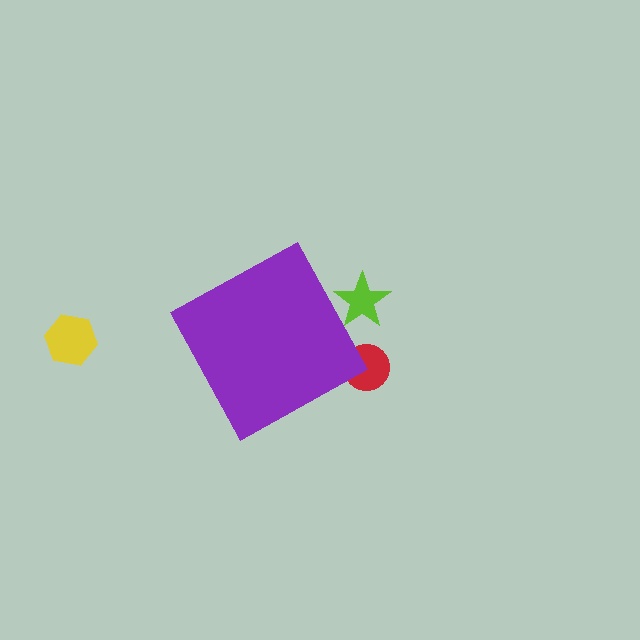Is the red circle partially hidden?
Yes, the red circle is partially hidden behind the purple diamond.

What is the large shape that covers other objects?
A purple diamond.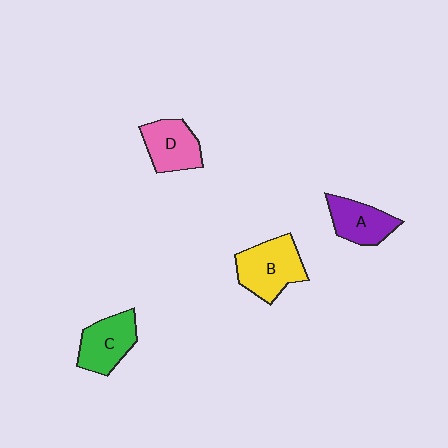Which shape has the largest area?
Shape B (yellow).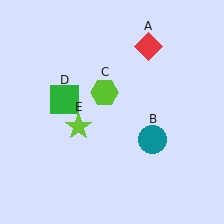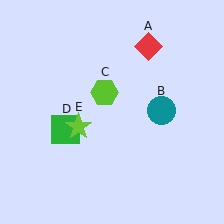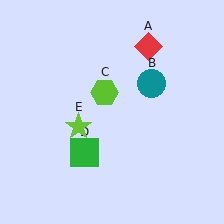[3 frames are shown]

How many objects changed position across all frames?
2 objects changed position: teal circle (object B), green square (object D).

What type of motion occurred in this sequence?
The teal circle (object B), green square (object D) rotated counterclockwise around the center of the scene.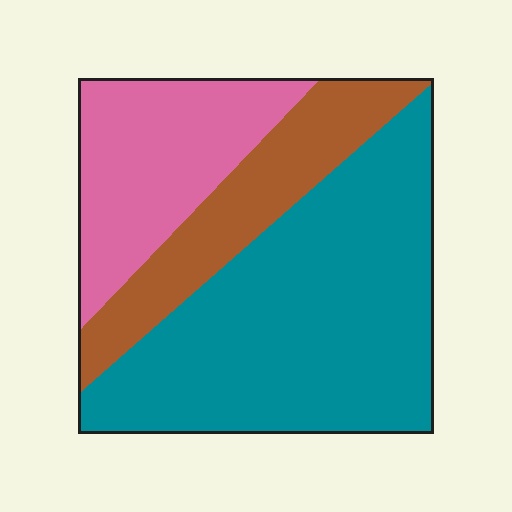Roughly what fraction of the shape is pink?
Pink takes up about one quarter (1/4) of the shape.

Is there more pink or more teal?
Teal.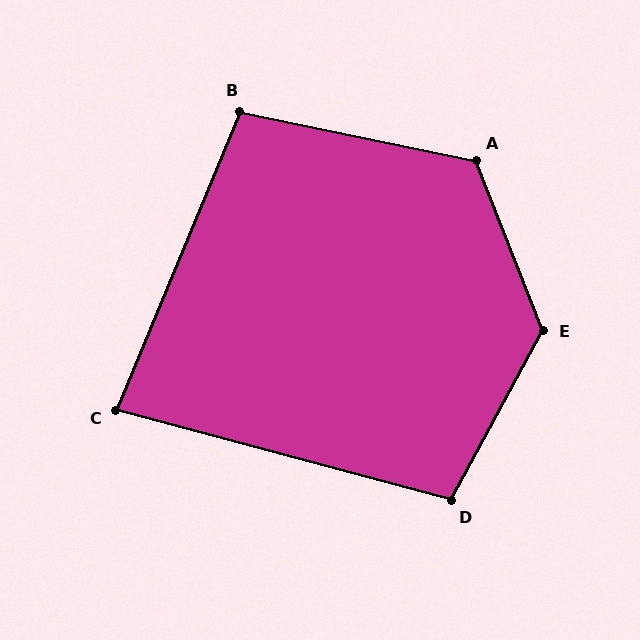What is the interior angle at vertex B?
Approximately 101 degrees (obtuse).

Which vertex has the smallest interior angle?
C, at approximately 82 degrees.